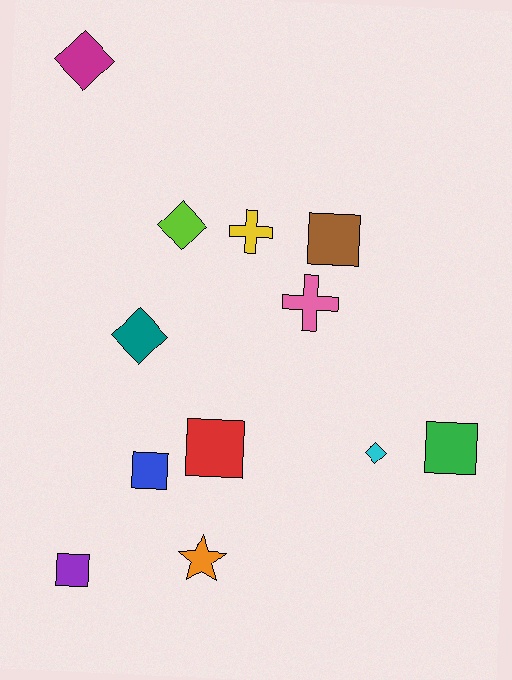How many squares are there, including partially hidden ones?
There are 5 squares.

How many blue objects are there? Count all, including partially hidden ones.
There is 1 blue object.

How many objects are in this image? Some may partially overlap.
There are 12 objects.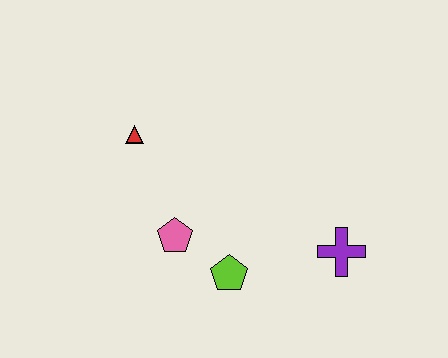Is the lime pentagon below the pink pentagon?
Yes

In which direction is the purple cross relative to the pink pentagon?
The purple cross is to the right of the pink pentagon.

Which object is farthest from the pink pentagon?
The purple cross is farthest from the pink pentagon.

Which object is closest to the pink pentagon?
The lime pentagon is closest to the pink pentagon.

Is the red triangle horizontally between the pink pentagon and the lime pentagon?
No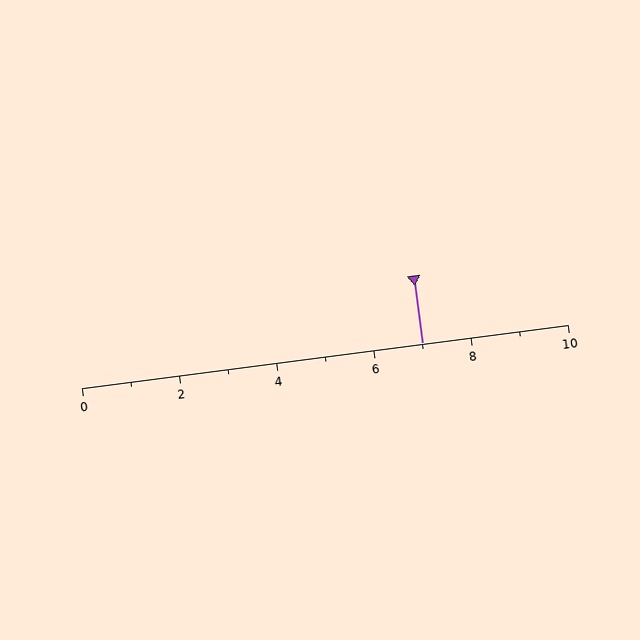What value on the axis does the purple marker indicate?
The marker indicates approximately 7.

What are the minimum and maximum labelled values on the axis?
The axis runs from 0 to 10.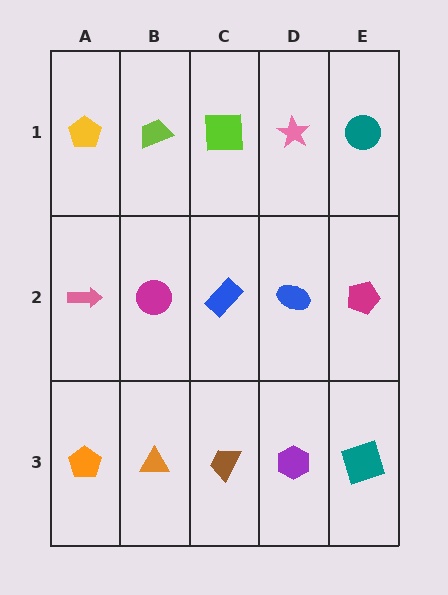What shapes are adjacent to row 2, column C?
A lime square (row 1, column C), a brown trapezoid (row 3, column C), a magenta circle (row 2, column B), a blue ellipse (row 2, column D).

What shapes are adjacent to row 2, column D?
A pink star (row 1, column D), a purple hexagon (row 3, column D), a blue rectangle (row 2, column C), a magenta pentagon (row 2, column E).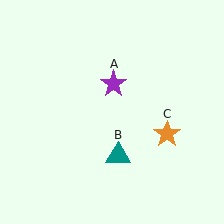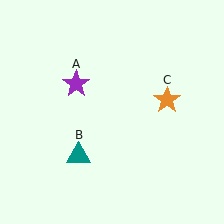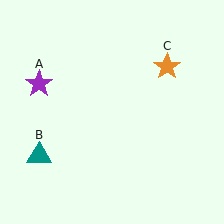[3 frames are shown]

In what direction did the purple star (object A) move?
The purple star (object A) moved left.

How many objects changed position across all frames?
3 objects changed position: purple star (object A), teal triangle (object B), orange star (object C).